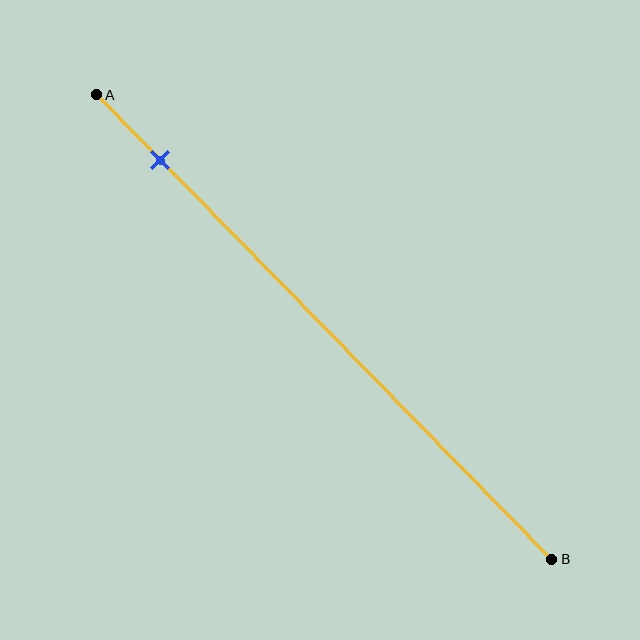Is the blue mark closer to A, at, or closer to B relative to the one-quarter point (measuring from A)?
The blue mark is closer to point A than the one-quarter point of segment AB.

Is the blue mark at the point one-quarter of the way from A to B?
No, the mark is at about 15% from A, not at the 25% one-quarter point.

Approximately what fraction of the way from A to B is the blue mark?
The blue mark is approximately 15% of the way from A to B.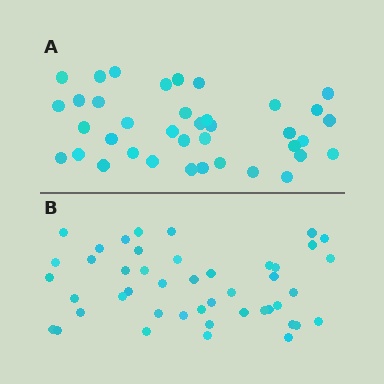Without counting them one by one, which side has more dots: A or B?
Region B (the bottom region) has more dots.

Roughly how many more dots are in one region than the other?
Region B has roughly 8 or so more dots than region A.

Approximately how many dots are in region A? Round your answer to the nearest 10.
About 40 dots. (The exact count is 38, which rounds to 40.)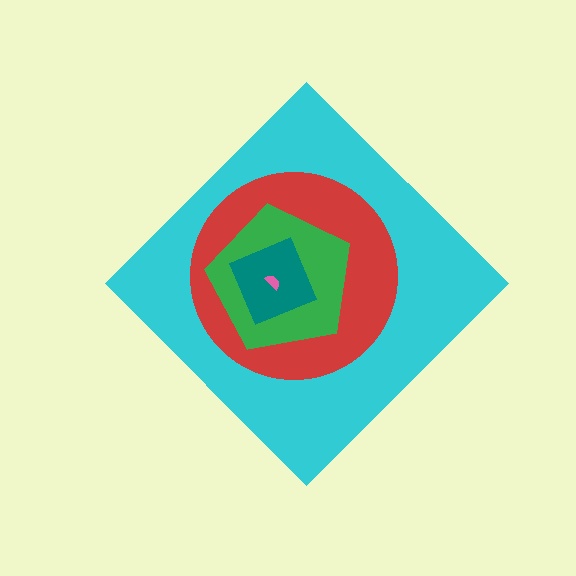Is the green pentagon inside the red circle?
Yes.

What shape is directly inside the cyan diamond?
The red circle.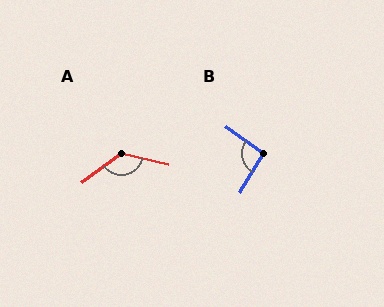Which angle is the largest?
A, at approximately 132 degrees.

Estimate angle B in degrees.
Approximately 95 degrees.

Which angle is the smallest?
B, at approximately 95 degrees.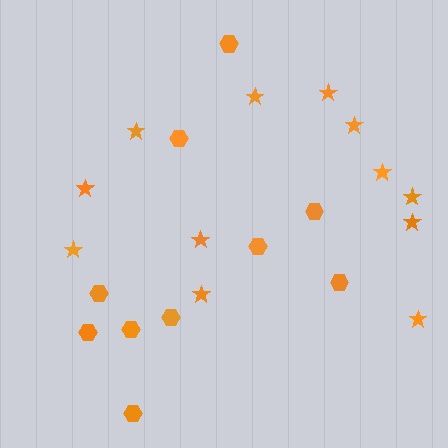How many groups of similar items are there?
There are 2 groups: one group of hexagons (10) and one group of stars (12).